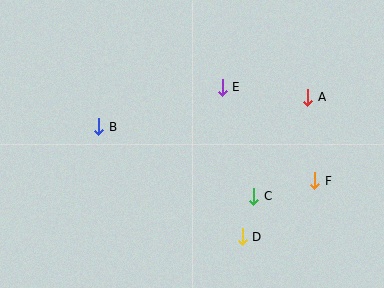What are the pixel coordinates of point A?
Point A is at (308, 97).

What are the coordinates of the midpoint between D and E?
The midpoint between D and E is at (232, 162).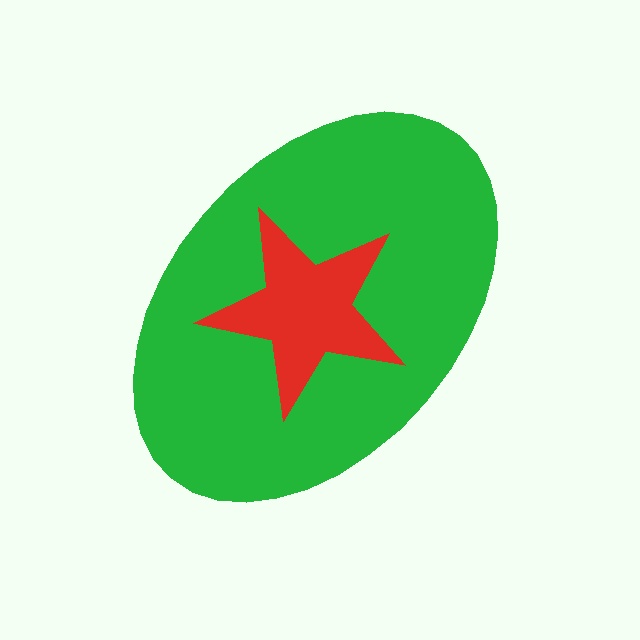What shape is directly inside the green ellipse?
The red star.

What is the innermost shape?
The red star.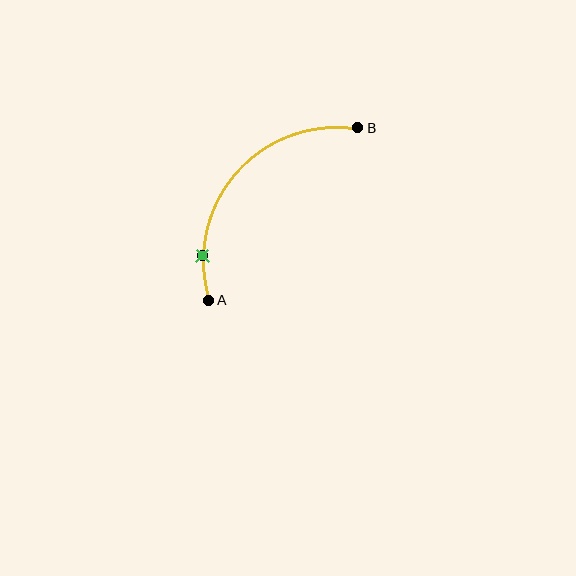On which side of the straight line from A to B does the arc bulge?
The arc bulges above and to the left of the straight line connecting A and B.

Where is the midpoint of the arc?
The arc midpoint is the point on the curve farthest from the straight line joining A and B. It sits above and to the left of that line.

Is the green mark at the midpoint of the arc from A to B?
No. The green mark lies on the arc but is closer to endpoint A. The arc midpoint would be at the point on the curve equidistant along the arc from both A and B.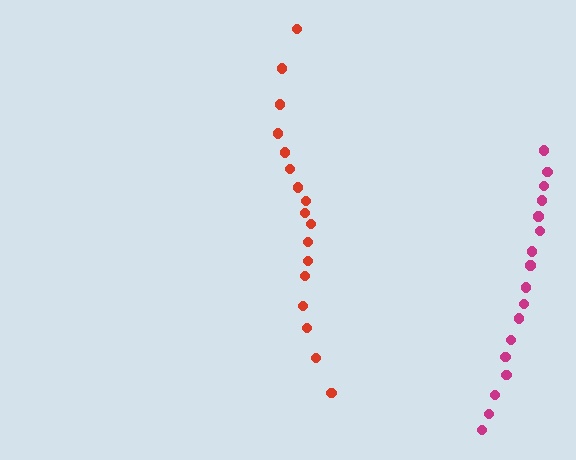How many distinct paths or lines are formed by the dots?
There are 2 distinct paths.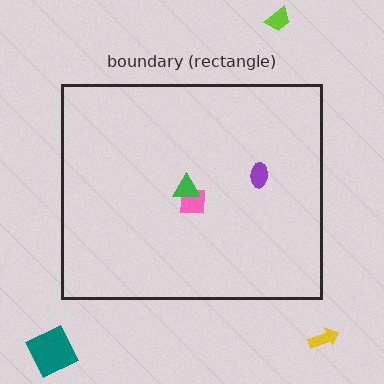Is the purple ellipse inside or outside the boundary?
Inside.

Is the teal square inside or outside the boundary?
Outside.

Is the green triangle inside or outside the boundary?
Inside.